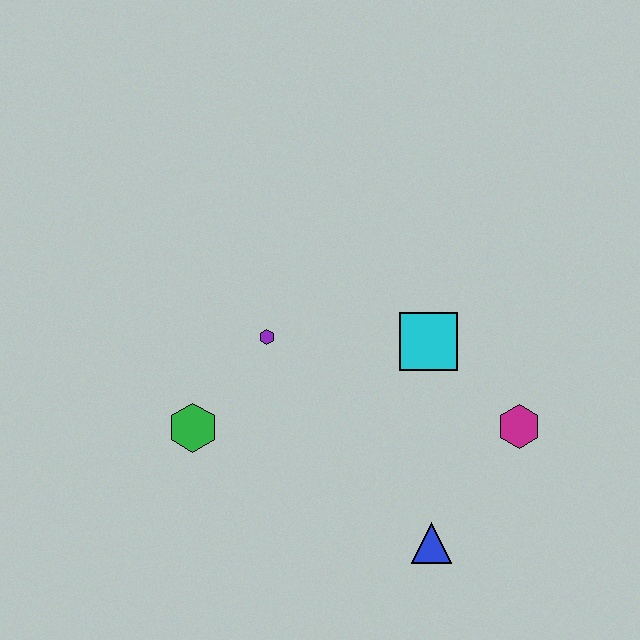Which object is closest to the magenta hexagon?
The cyan square is closest to the magenta hexagon.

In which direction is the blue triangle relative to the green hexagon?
The blue triangle is to the right of the green hexagon.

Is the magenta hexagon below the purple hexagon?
Yes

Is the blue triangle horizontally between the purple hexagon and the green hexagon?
No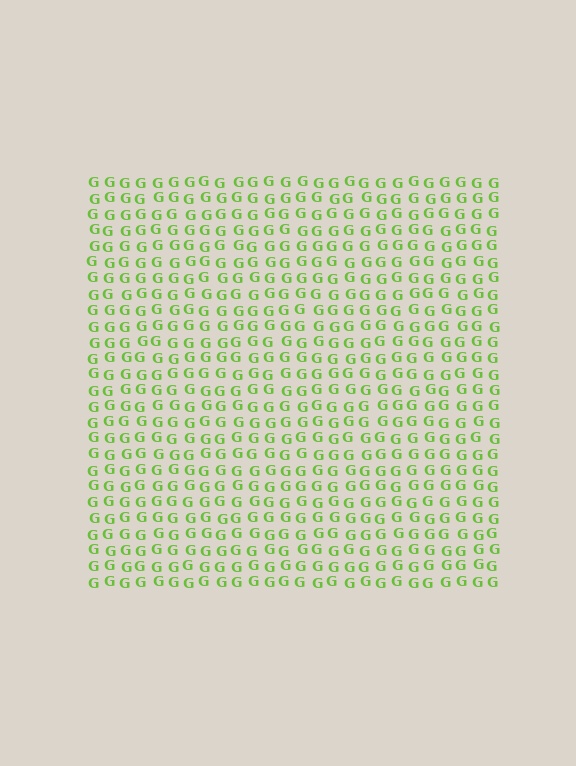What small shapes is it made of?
It is made of small letter G's.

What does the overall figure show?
The overall figure shows a square.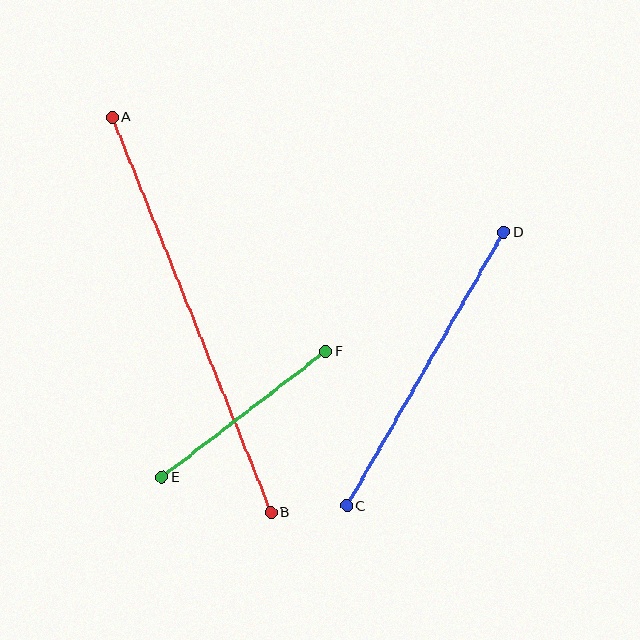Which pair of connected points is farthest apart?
Points A and B are farthest apart.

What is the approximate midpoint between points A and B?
The midpoint is at approximately (192, 315) pixels.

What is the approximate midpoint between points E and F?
The midpoint is at approximately (244, 414) pixels.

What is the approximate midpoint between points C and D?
The midpoint is at approximately (425, 369) pixels.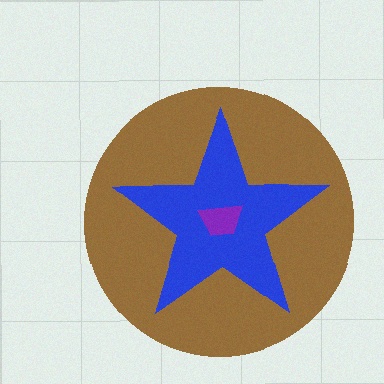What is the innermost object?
The purple trapezoid.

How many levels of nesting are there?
3.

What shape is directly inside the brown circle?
The blue star.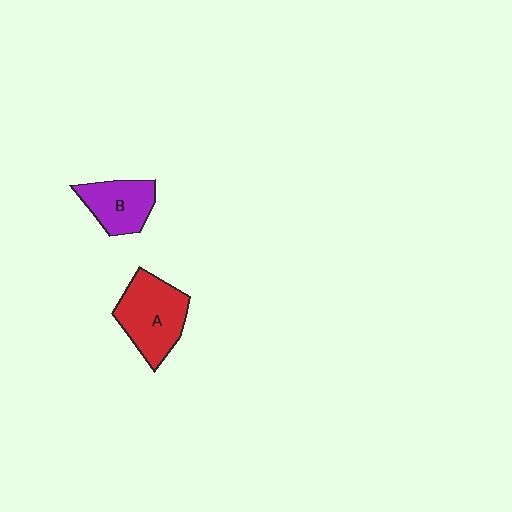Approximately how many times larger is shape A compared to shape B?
Approximately 1.4 times.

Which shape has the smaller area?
Shape B (purple).